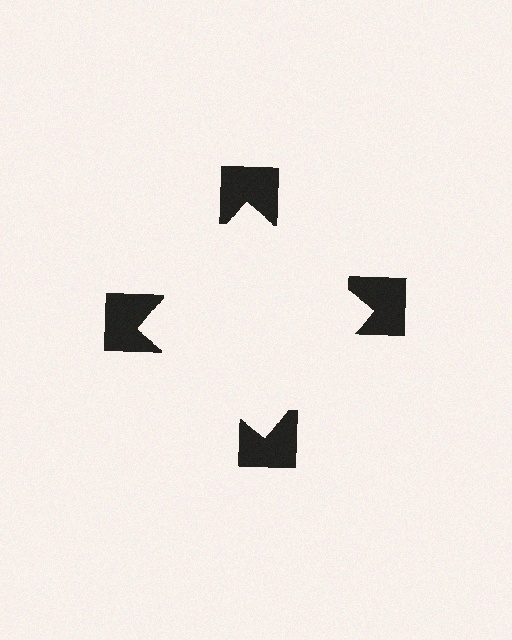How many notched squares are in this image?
There are 4 — one at each vertex of the illusory square.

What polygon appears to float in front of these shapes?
An illusory square — its edges are inferred from the aligned wedge cuts in the notched squares, not physically drawn.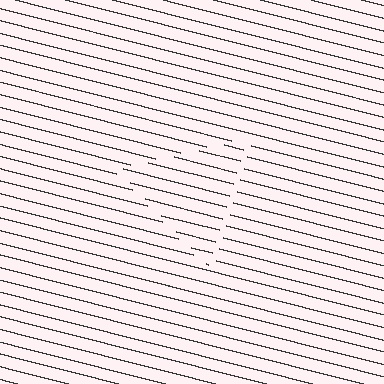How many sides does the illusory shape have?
3 sides — the line-ends trace a triangle.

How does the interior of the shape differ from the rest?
The interior of the shape contains the same grating, shifted by half a period — the contour is defined by the phase discontinuity where line-ends from the inner and outer gratings abut.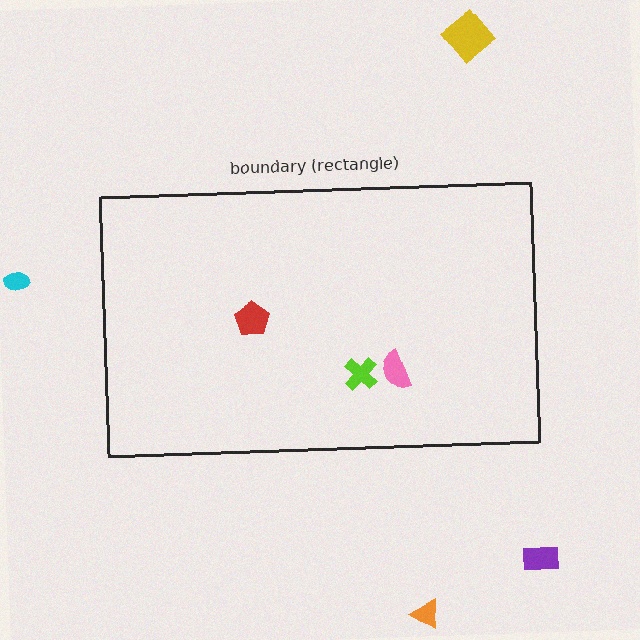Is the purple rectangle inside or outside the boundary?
Outside.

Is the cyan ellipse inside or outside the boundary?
Outside.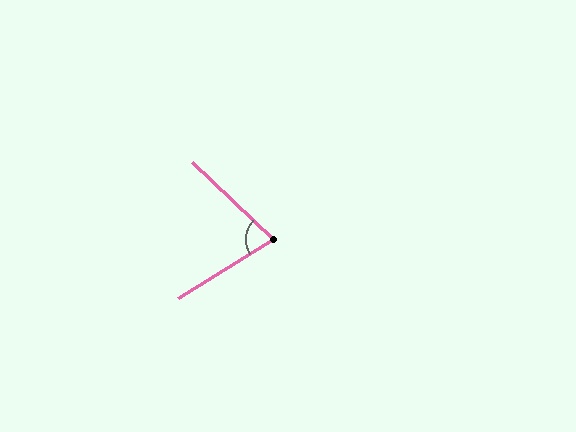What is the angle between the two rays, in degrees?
Approximately 76 degrees.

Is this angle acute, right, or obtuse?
It is acute.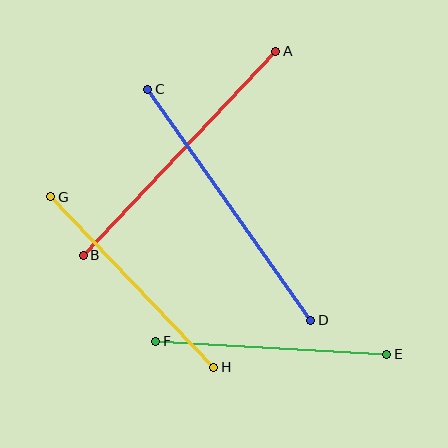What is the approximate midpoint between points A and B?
The midpoint is at approximately (180, 153) pixels.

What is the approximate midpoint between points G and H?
The midpoint is at approximately (132, 282) pixels.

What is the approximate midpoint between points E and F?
The midpoint is at approximately (271, 348) pixels.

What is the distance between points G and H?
The distance is approximately 236 pixels.